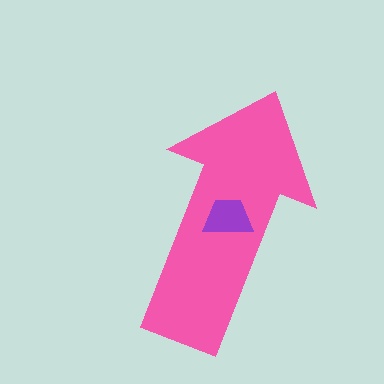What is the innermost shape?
The purple trapezoid.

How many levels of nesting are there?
2.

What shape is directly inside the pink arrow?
The purple trapezoid.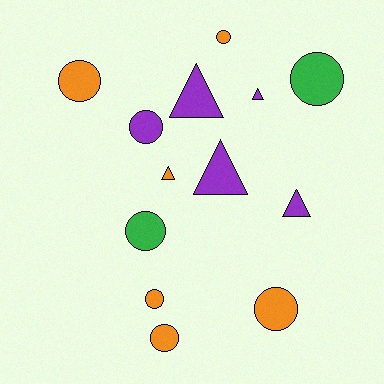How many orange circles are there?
There are 5 orange circles.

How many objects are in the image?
There are 13 objects.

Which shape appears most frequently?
Circle, with 8 objects.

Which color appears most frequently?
Orange, with 6 objects.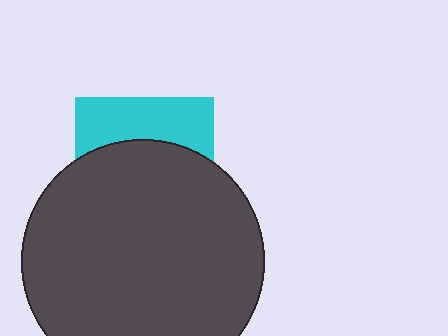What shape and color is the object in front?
The object in front is a dark gray circle.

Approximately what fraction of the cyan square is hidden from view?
Roughly 65% of the cyan square is hidden behind the dark gray circle.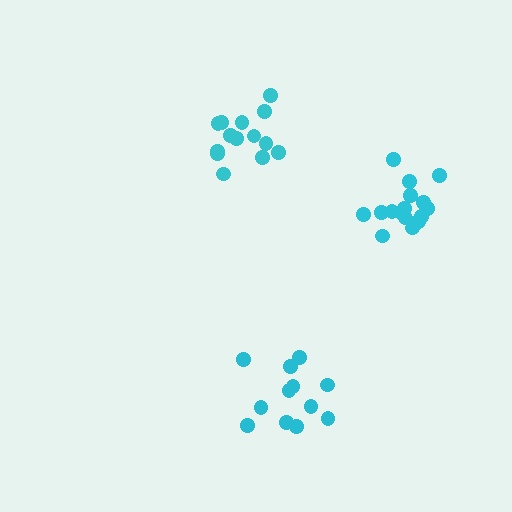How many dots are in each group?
Group 1: 12 dots, Group 2: 14 dots, Group 3: 16 dots (42 total).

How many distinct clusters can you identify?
There are 3 distinct clusters.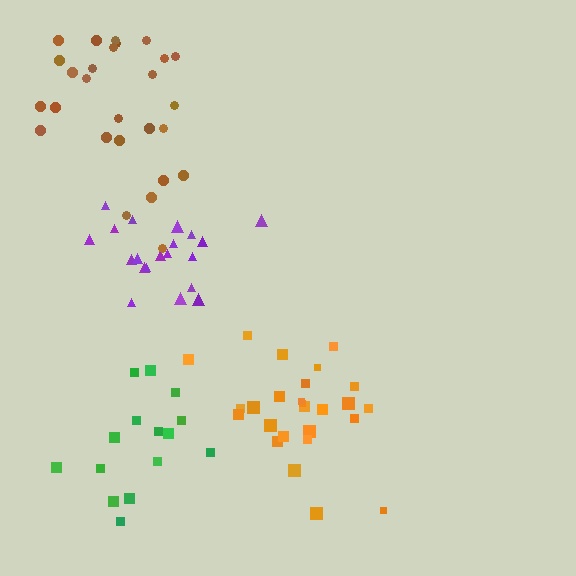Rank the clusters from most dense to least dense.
purple, orange, brown, green.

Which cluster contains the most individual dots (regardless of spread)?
Brown (27).